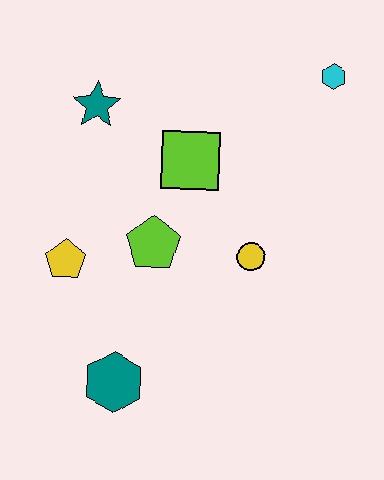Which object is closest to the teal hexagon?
The yellow pentagon is closest to the teal hexagon.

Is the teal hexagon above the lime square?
No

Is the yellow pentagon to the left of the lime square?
Yes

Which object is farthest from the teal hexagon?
The cyan hexagon is farthest from the teal hexagon.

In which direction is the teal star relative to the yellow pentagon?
The teal star is above the yellow pentagon.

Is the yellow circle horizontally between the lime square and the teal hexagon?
No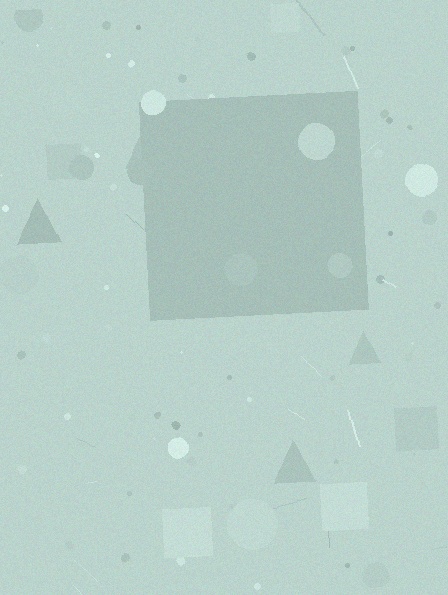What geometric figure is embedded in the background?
A square is embedded in the background.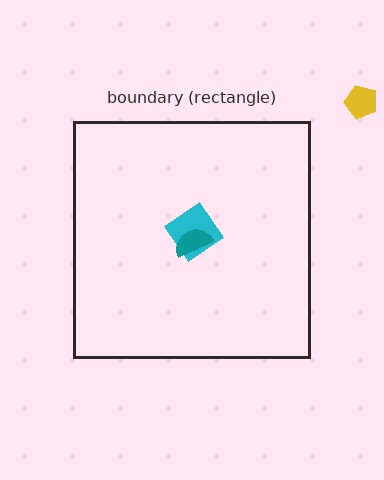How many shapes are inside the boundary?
2 inside, 1 outside.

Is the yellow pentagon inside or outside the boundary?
Outside.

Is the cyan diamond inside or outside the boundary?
Inside.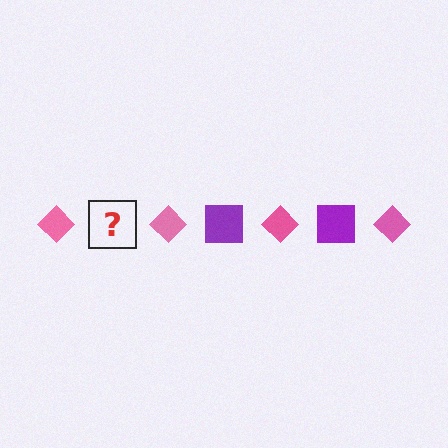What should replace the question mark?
The question mark should be replaced with a purple square.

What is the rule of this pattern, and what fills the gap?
The rule is that the pattern alternates between pink diamond and purple square. The gap should be filled with a purple square.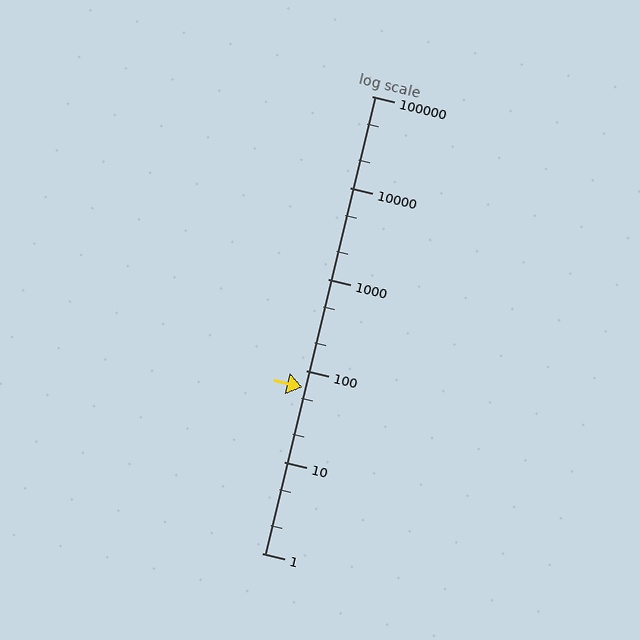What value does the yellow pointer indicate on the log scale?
The pointer indicates approximately 65.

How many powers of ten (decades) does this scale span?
The scale spans 5 decades, from 1 to 100000.